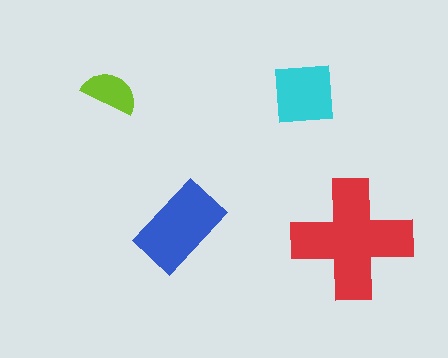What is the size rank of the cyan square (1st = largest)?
3rd.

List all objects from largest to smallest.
The red cross, the blue rectangle, the cyan square, the lime semicircle.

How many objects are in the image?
There are 4 objects in the image.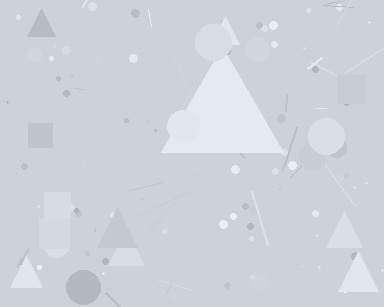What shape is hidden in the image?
A triangle is hidden in the image.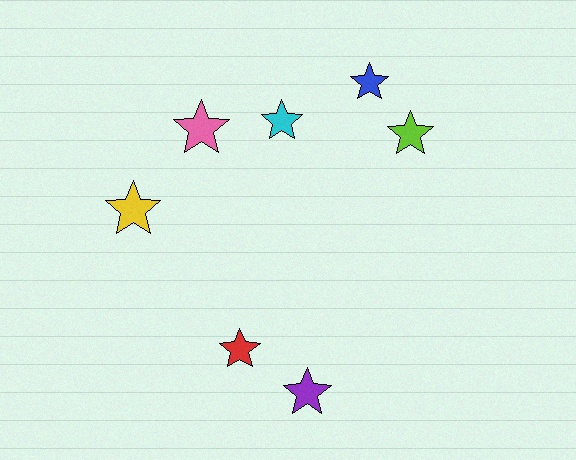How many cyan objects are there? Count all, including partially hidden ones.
There is 1 cyan object.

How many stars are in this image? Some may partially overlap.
There are 7 stars.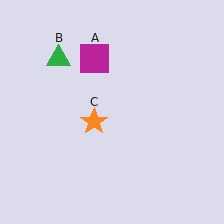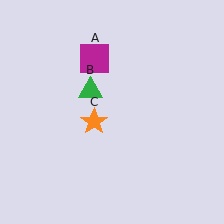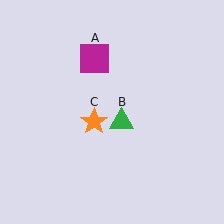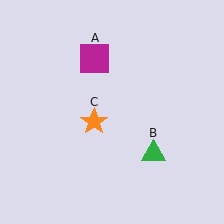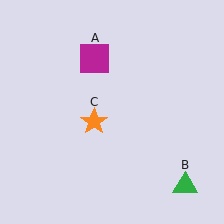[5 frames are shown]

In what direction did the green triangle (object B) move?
The green triangle (object B) moved down and to the right.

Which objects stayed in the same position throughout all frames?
Magenta square (object A) and orange star (object C) remained stationary.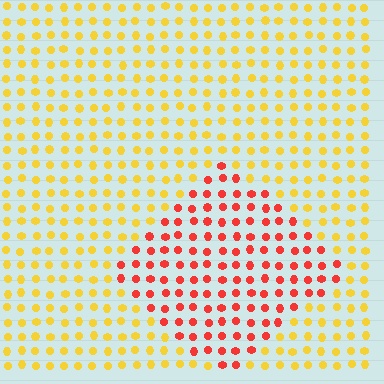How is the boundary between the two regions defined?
The boundary is defined purely by a slight shift in hue (about 49 degrees). Spacing, size, and orientation are identical on both sides.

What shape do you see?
I see a diamond.